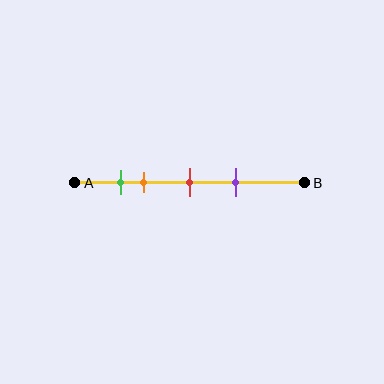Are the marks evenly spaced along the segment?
No, the marks are not evenly spaced.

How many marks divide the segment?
There are 4 marks dividing the segment.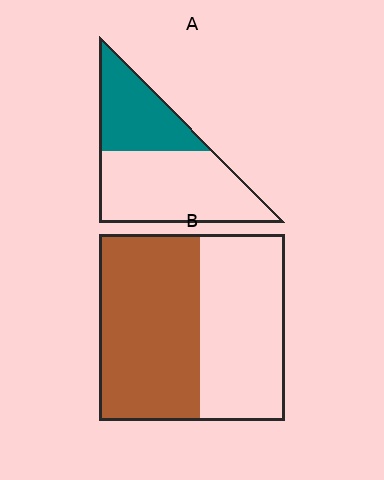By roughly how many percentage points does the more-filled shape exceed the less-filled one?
By roughly 15 percentage points (B over A).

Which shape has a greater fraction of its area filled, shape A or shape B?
Shape B.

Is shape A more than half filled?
No.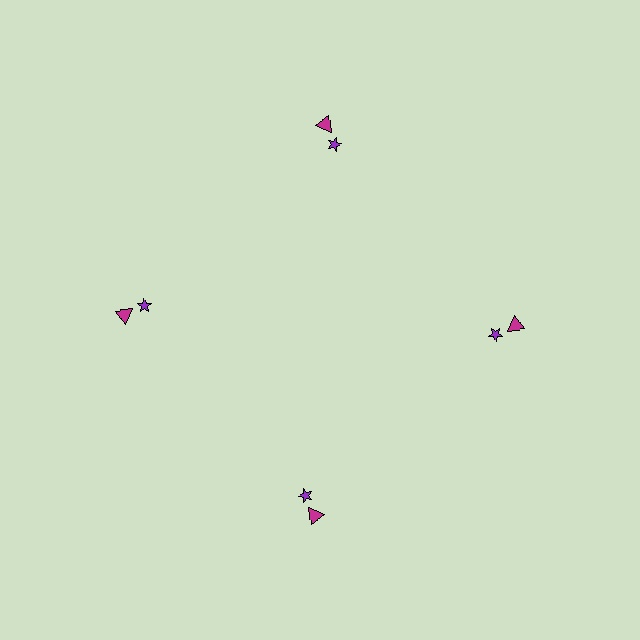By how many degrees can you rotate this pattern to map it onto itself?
The pattern maps onto itself every 90 degrees of rotation.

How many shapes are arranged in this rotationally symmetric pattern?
There are 8 shapes, arranged in 4 groups of 2.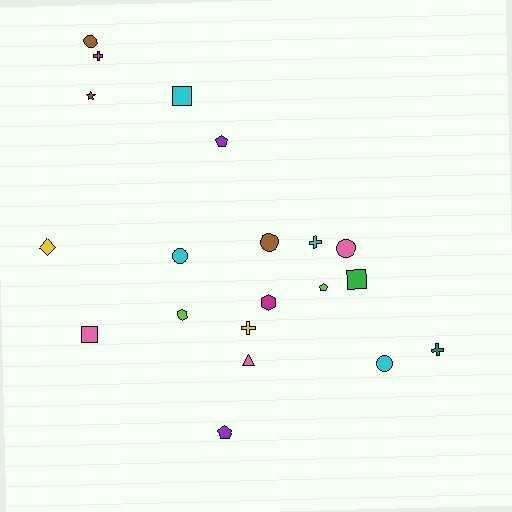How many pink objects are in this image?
There are 3 pink objects.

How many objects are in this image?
There are 20 objects.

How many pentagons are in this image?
There are 3 pentagons.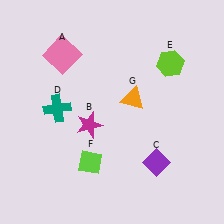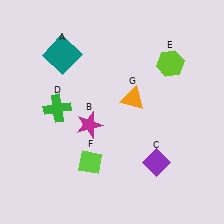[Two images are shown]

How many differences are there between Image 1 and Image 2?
There are 2 differences between the two images.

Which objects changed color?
A changed from pink to teal. D changed from teal to green.